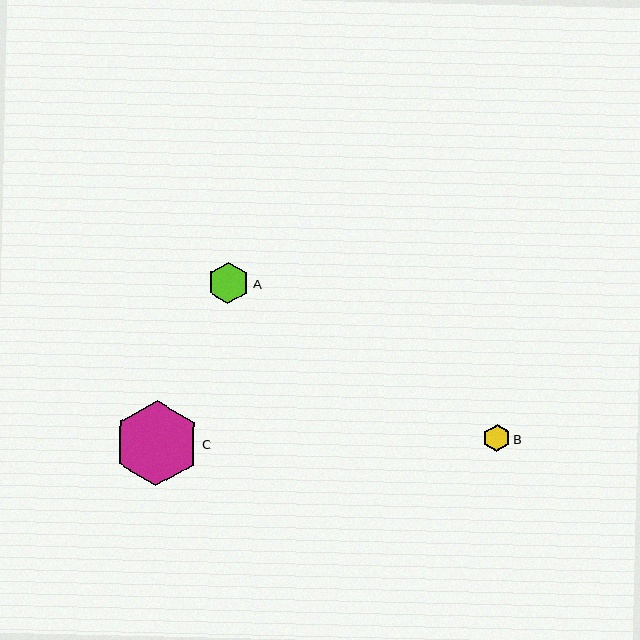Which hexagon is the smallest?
Hexagon B is the smallest with a size of approximately 28 pixels.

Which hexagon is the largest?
Hexagon C is the largest with a size of approximately 85 pixels.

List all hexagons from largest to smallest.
From largest to smallest: C, A, B.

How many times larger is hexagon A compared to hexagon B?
Hexagon A is approximately 1.5 times the size of hexagon B.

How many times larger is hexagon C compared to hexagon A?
Hexagon C is approximately 2.0 times the size of hexagon A.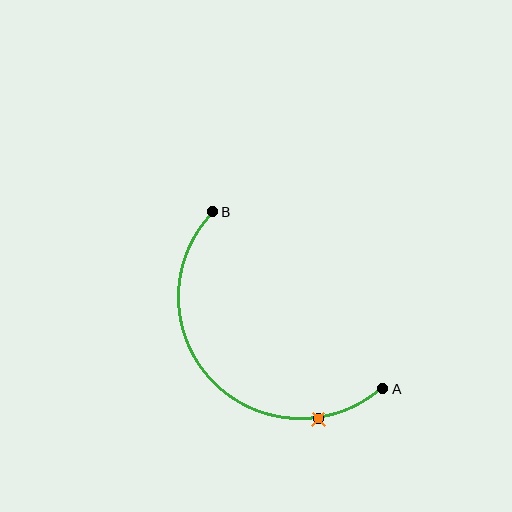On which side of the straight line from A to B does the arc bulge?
The arc bulges below and to the left of the straight line connecting A and B.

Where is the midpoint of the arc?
The arc midpoint is the point on the curve farthest from the straight line joining A and B. It sits below and to the left of that line.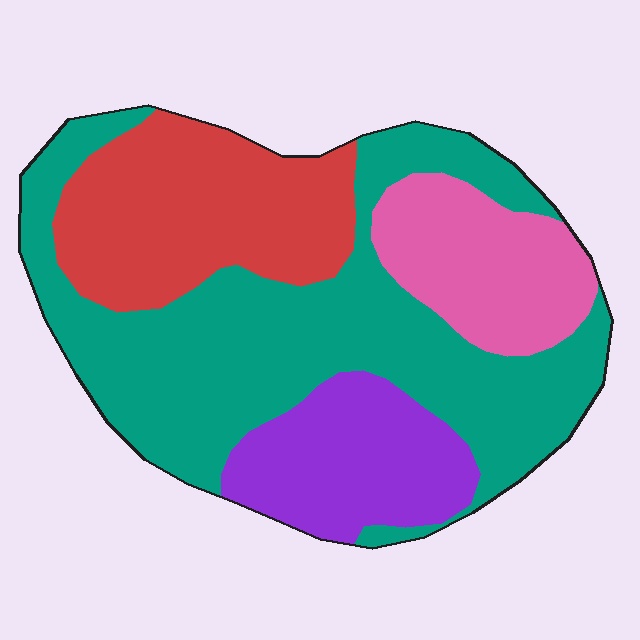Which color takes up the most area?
Teal, at roughly 45%.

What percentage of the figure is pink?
Pink takes up less than a sixth of the figure.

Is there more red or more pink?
Red.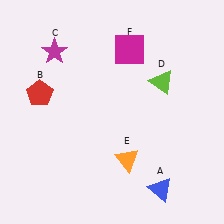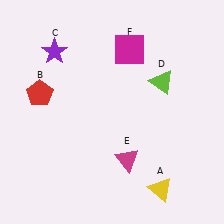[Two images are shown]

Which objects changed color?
A changed from blue to yellow. C changed from magenta to purple. E changed from orange to magenta.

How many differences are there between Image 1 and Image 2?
There are 3 differences between the two images.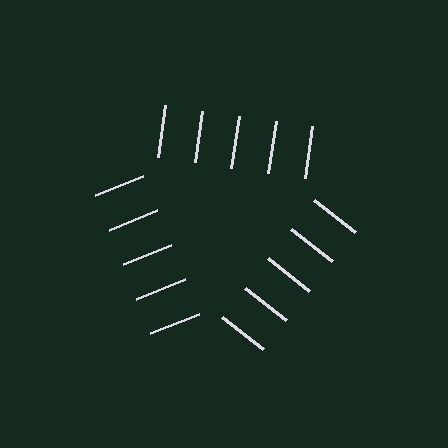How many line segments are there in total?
15 — 5 along each of the 3 edges.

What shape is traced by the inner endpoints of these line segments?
An illusory triangle — the line segments terminate on its edges but no continuous stroke is drawn.